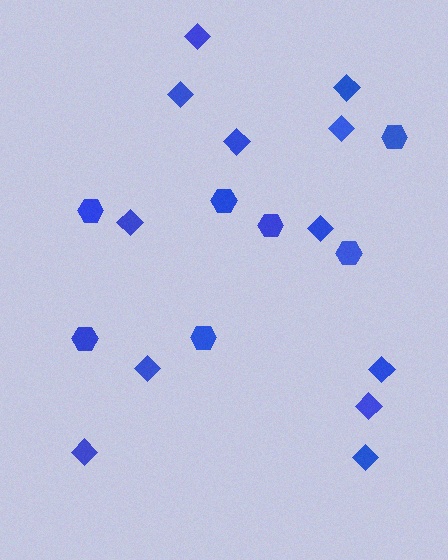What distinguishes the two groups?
There are 2 groups: one group of hexagons (7) and one group of diamonds (12).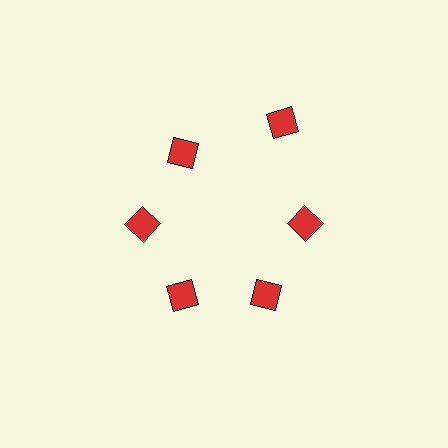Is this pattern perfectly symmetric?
No. The 6 red diamonds are arranged in a ring, but one element near the 1 o'clock position is pushed outward from the center, breaking the 6-fold rotational symmetry.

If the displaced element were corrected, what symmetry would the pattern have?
It would have 6-fold rotational symmetry — the pattern would map onto itself every 60 degrees.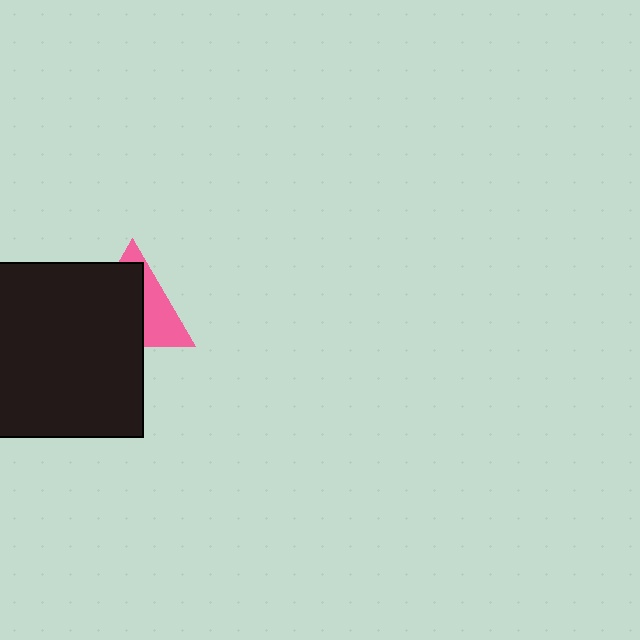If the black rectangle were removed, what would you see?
You would see the complete pink triangle.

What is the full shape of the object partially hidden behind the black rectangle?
The partially hidden object is a pink triangle.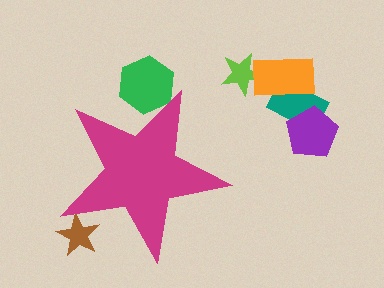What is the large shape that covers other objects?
A magenta star.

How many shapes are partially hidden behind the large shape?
2 shapes are partially hidden.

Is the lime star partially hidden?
No, the lime star is fully visible.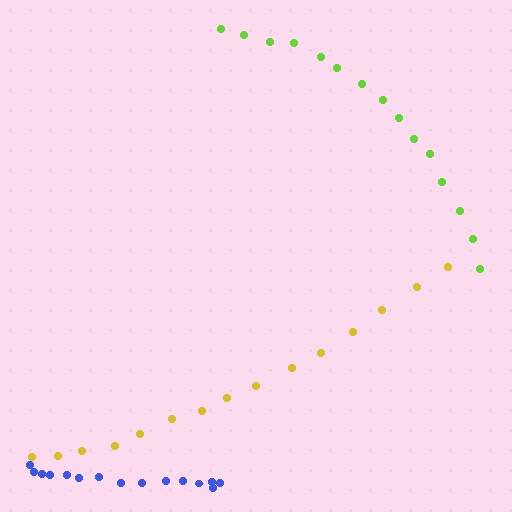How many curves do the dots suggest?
There are 3 distinct paths.